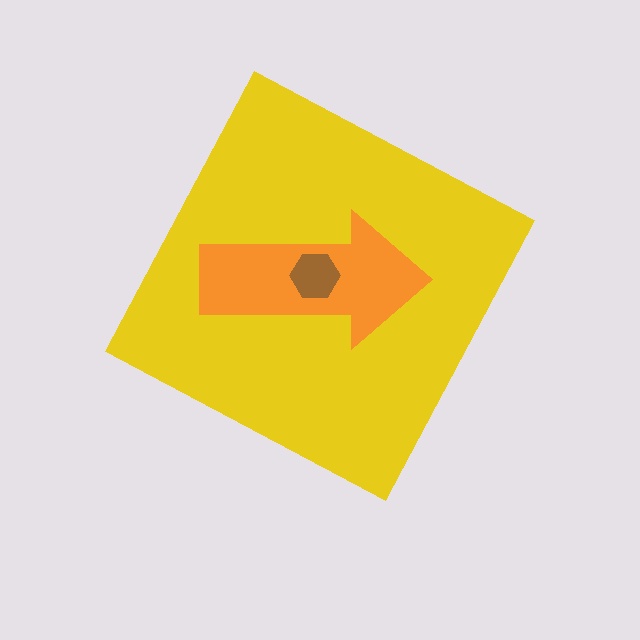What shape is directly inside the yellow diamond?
The orange arrow.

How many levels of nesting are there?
3.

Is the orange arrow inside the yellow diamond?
Yes.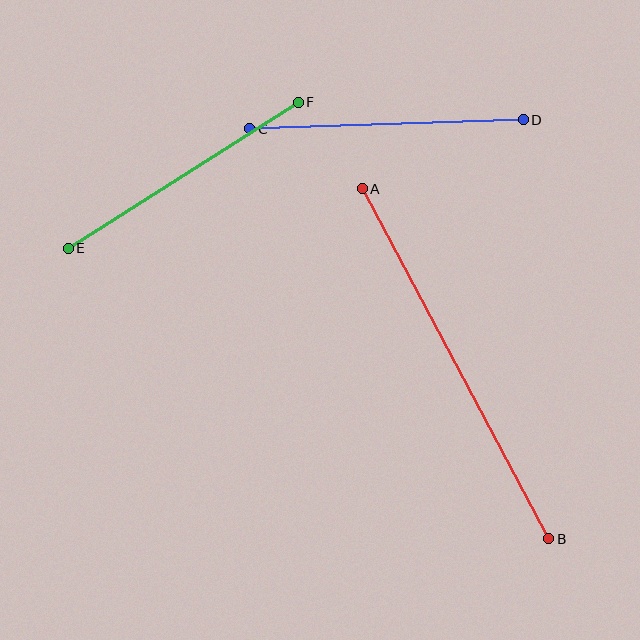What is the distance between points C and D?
The distance is approximately 273 pixels.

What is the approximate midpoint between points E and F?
The midpoint is at approximately (183, 175) pixels.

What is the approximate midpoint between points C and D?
The midpoint is at approximately (386, 124) pixels.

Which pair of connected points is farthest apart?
Points A and B are farthest apart.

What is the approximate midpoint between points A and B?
The midpoint is at approximately (456, 364) pixels.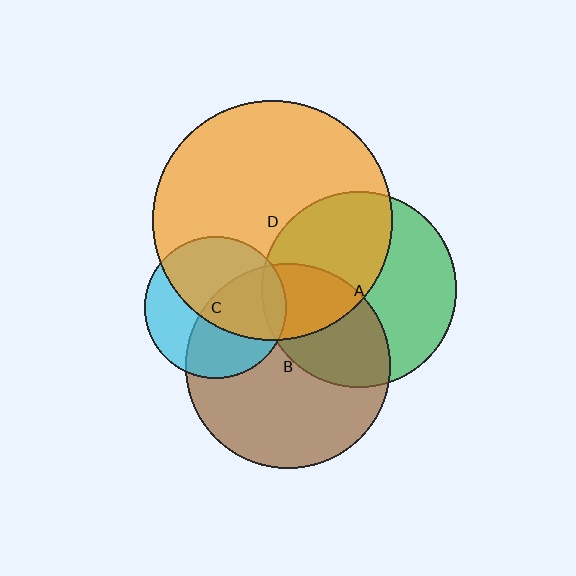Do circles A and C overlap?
Yes.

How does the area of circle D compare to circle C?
Approximately 2.8 times.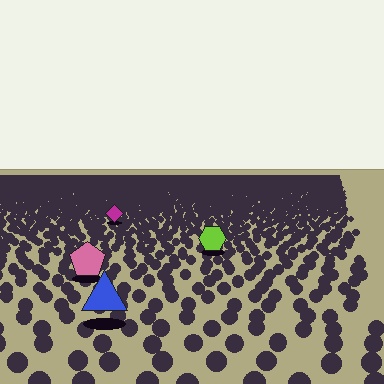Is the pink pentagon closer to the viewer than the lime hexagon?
Yes. The pink pentagon is closer — you can tell from the texture gradient: the ground texture is coarser near it.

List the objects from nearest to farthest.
From nearest to farthest: the blue triangle, the pink pentagon, the lime hexagon, the magenta diamond.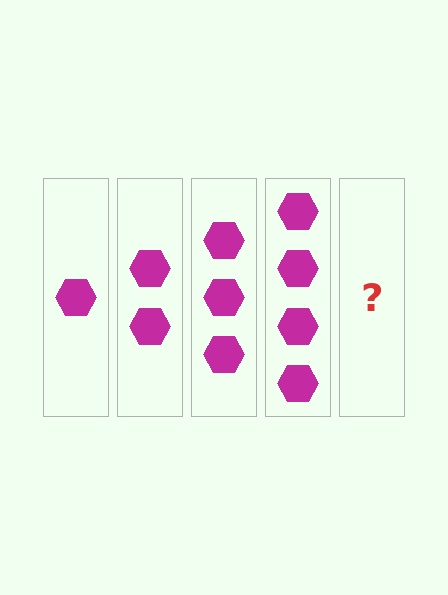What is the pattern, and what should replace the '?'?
The pattern is that each step adds one more hexagon. The '?' should be 5 hexagons.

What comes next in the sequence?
The next element should be 5 hexagons.